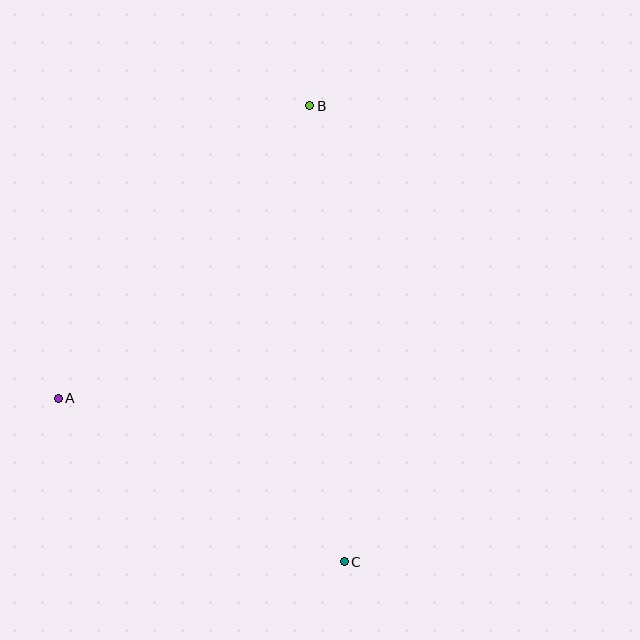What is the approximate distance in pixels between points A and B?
The distance between A and B is approximately 386 pixels.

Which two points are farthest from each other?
Points B and C are farthest from each other.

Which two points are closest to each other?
Points A and C are closest to each other.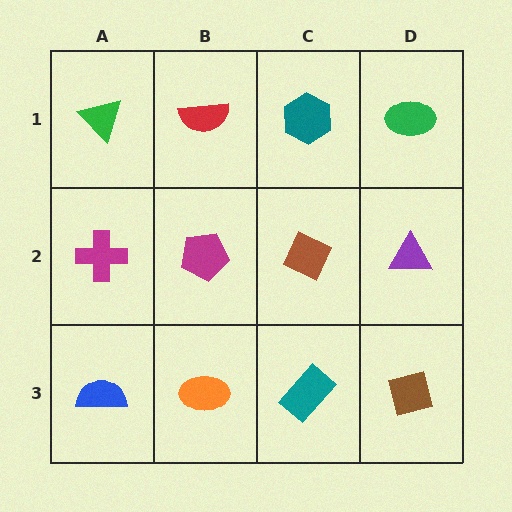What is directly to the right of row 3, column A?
An orange ellipse.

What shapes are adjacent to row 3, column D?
A purple triangle (row 2, column D), a teal rectangle (row 3, column C).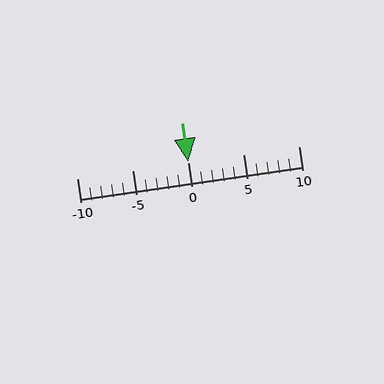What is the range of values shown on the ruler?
The ruler shows values from -10 to 10.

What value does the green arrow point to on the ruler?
The green arrow points to approximately 0.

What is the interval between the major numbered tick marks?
The major tick marks are spaced 5 units apart.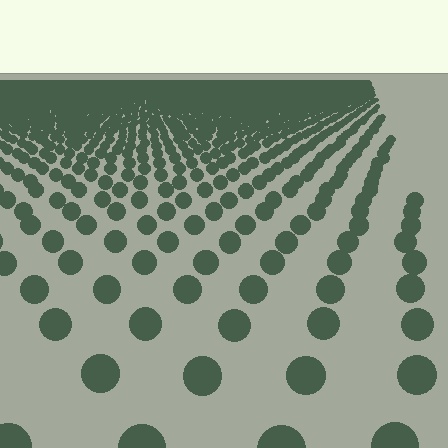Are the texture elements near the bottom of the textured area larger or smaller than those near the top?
Larger. Near the bottom, elements are closer to the viewer and appear at a bigger on-screen size.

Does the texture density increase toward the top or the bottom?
Density increases toward the top.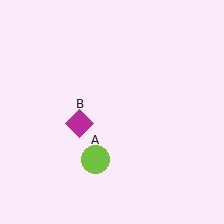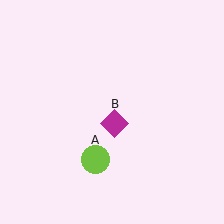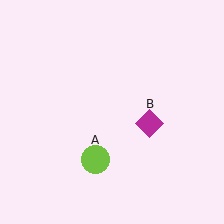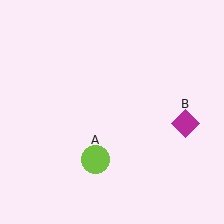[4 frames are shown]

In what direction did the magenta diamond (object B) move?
The magenta diamond (object B) moved right.